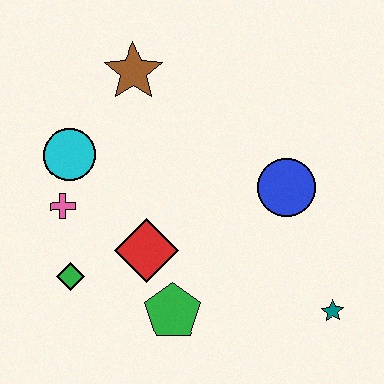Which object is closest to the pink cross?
The cyan circle is closest to the pink cross.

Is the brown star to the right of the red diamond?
No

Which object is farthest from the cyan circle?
The teal star is farthest from the cyan circle.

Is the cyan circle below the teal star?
No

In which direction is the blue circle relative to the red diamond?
The blue circle is to the right of the red diamond.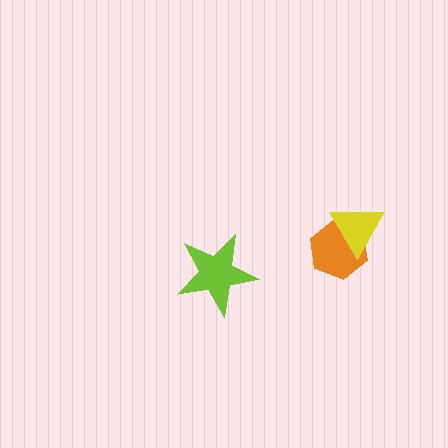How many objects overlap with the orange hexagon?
1 object overlaps with the orange hexagon.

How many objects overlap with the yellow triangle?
1 object overlaps with the yellow triangle.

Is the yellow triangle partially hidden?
No, no other shape covers it.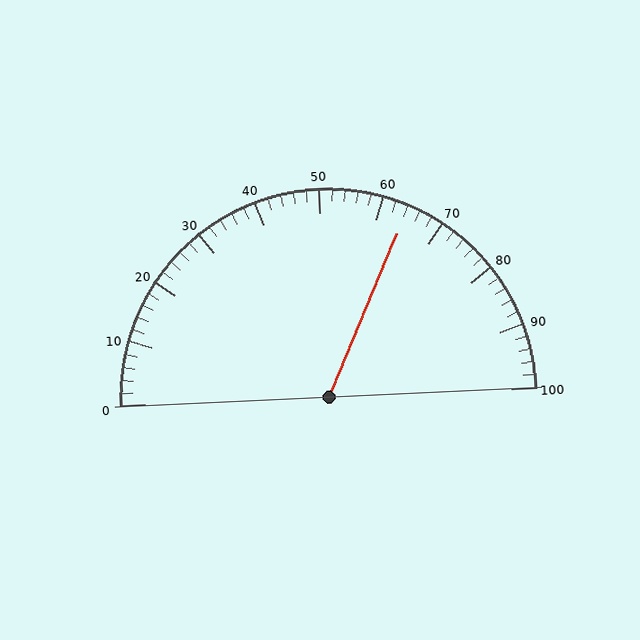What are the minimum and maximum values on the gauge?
The gauge ranges from 0 to 100.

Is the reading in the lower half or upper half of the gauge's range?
The reading is in the upper half of the range (0 to 100).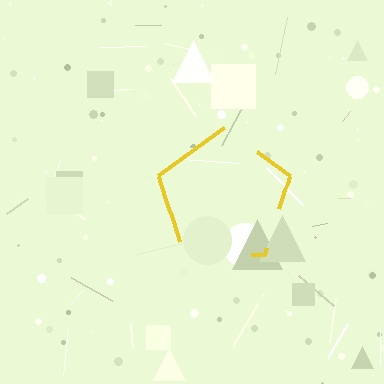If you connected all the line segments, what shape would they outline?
They would outline a pentagon.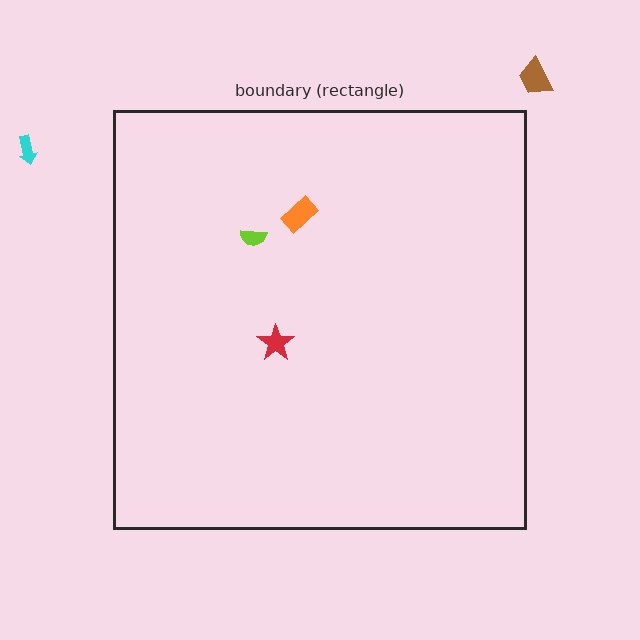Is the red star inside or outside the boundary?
Inside.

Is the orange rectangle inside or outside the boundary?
Inside.